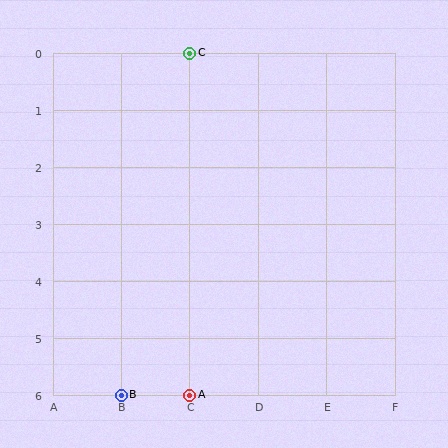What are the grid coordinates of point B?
Point B is at grid coordinates (B, 6).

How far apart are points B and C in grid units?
Points B and C are 1 column and 6 rows apart (about 6.1 grid units diagonally).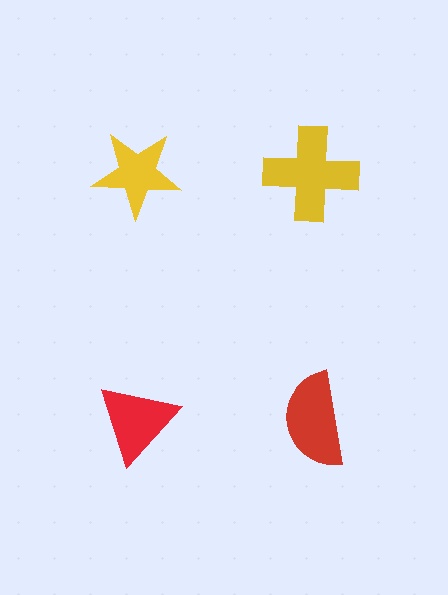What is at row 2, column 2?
A red semicircle.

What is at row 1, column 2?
A yellow cross.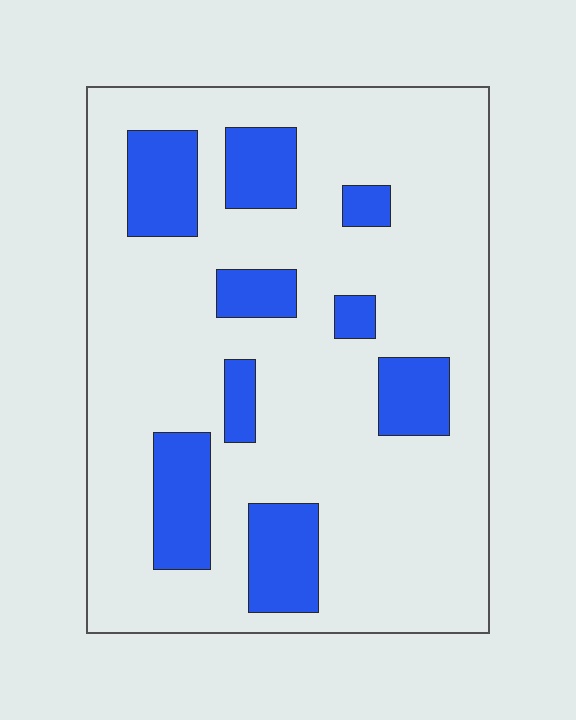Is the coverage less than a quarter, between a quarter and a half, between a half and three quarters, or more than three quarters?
Less than a quarter.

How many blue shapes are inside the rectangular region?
9.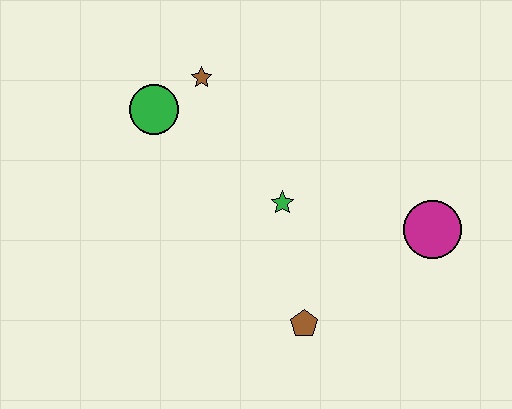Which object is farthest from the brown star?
The magenta circle is farthest from the brown star.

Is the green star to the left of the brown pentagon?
Yes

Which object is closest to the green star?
The brown pentagon is closest to the green star.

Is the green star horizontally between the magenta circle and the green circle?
Yes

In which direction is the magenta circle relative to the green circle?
The magenta circle is to the right of the green circle.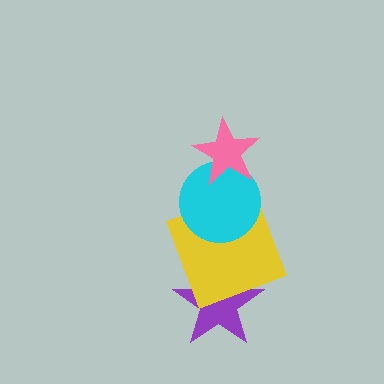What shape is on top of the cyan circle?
The pink star is on top of the cyan circle.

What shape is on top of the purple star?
The yellow square is on top of the purple star.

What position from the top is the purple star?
The purple star is 4th from the top.